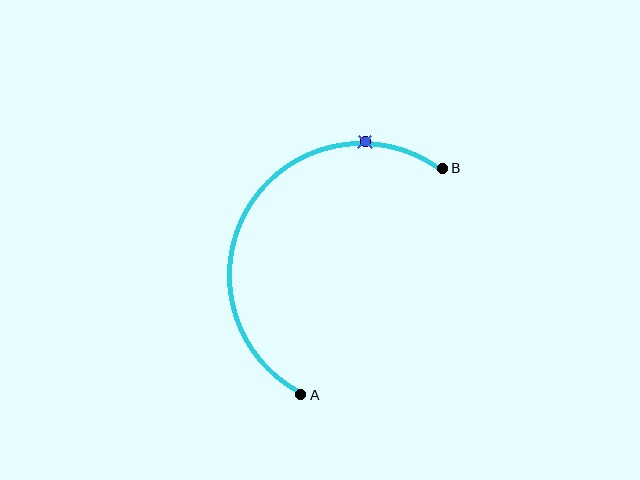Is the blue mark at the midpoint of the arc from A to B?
No. The blue mark lies on the arc but is closer to endpoint B. The arc midpoint would be at the point on the curve equidistant along the arc from both A and B.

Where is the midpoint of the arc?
The arc midpoint is the point on the curve farthest from the straight line joining A and B. It sits to the left of that line.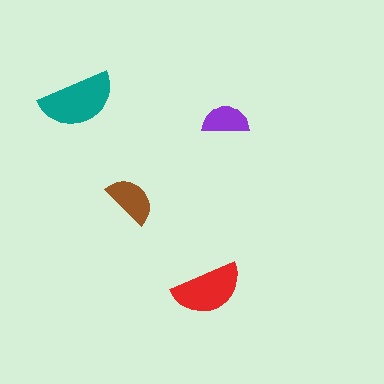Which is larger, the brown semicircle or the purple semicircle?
The brown one.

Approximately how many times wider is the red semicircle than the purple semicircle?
About 1.5 times wider.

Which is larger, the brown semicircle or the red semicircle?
The red one.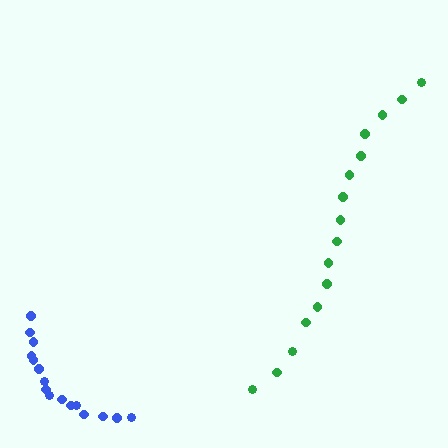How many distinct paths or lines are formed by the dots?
There are 2 distinct paths.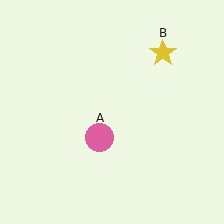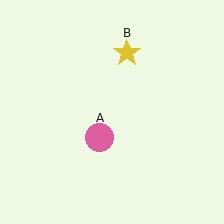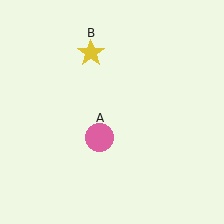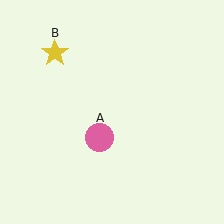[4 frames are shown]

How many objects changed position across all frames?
1 object changed position: yellow star (object B).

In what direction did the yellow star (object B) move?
The yellow star (object B) moved left.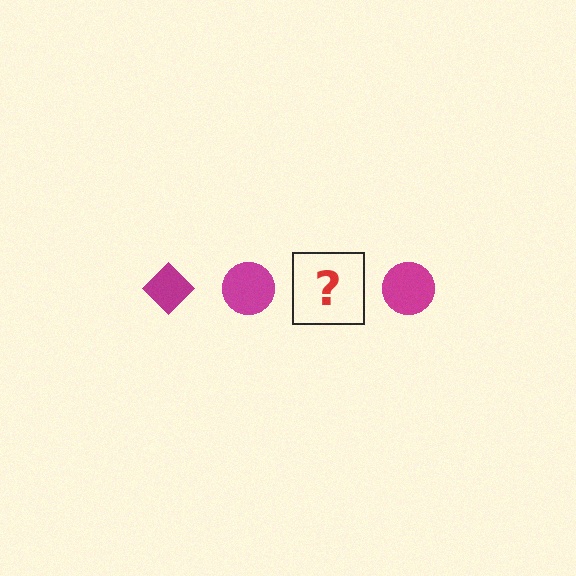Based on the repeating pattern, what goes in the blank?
The blank should be a magenta diamond.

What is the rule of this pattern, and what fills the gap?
The rule is that the pattern cycles through diamond, circle shapes in magenta. The gap should be filled with a magenta diamond.